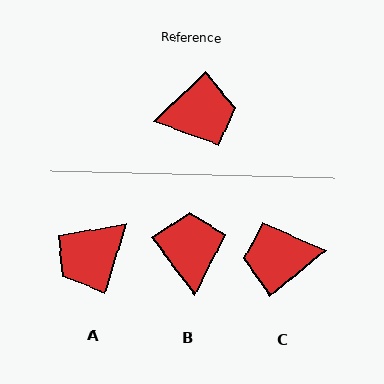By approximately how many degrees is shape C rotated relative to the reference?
Approximately 176 degrees counter-clockwise.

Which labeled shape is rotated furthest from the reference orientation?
C, about 176 degrees away.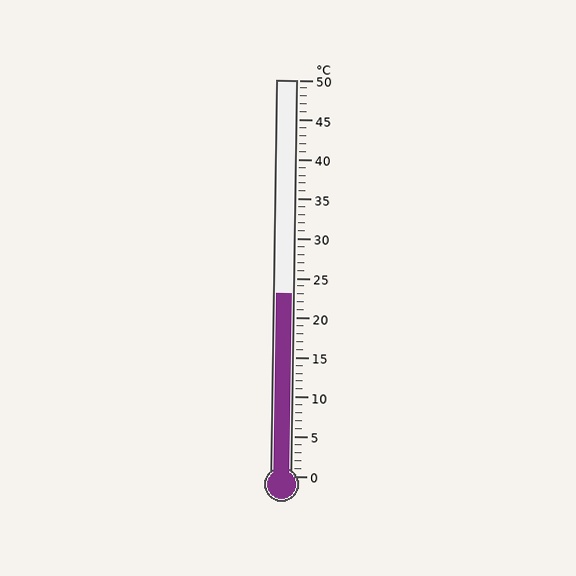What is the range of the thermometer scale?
The thermometer scale ranges from 0°C to 50°C.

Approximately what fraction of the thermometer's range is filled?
The thermometer is filled to approximately 45% of its range.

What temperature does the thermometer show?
The thermometer shows approximately 23°C.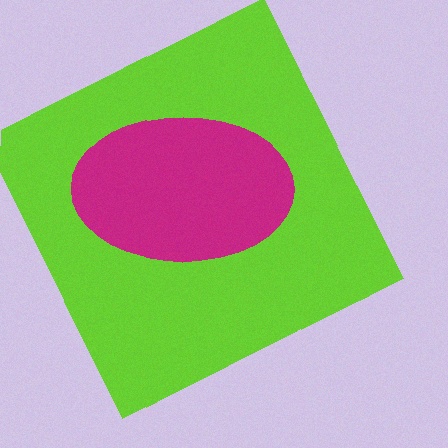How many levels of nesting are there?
2.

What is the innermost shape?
The magenta ellipse.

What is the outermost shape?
The lime square.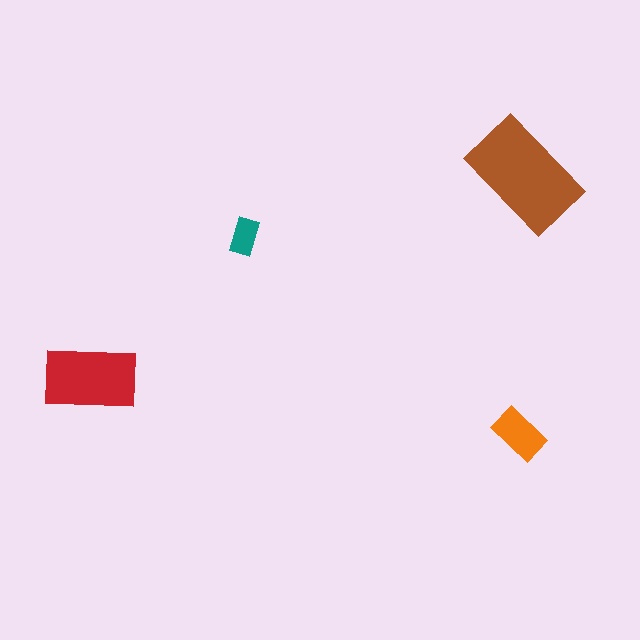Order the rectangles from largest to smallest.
the brown one, the red one, the orange one, the teal one.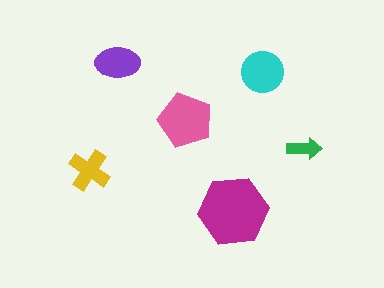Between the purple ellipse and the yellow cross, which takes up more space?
The purple ellipse.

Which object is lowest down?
The magenta hexagon is bottommost.